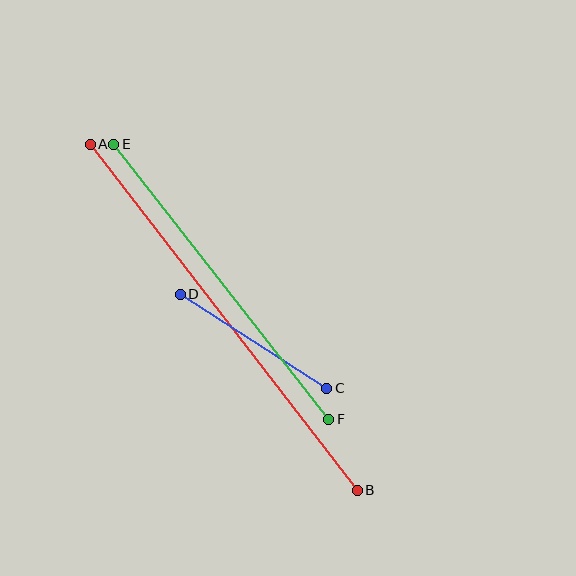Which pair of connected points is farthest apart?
Points A and B are farthest apart.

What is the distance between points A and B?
The distance is approximately 437 pixels.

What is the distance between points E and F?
The distance is approximately 349 pixels.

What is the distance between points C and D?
The distance is approximately 174 pixels.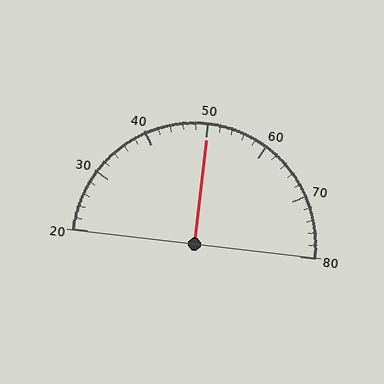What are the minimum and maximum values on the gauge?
The gauge ranges from 20 to 80.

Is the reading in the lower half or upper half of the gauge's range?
The reading is in the upper half of the range (20 to 80).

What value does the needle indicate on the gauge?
The needle indicates approximately 50.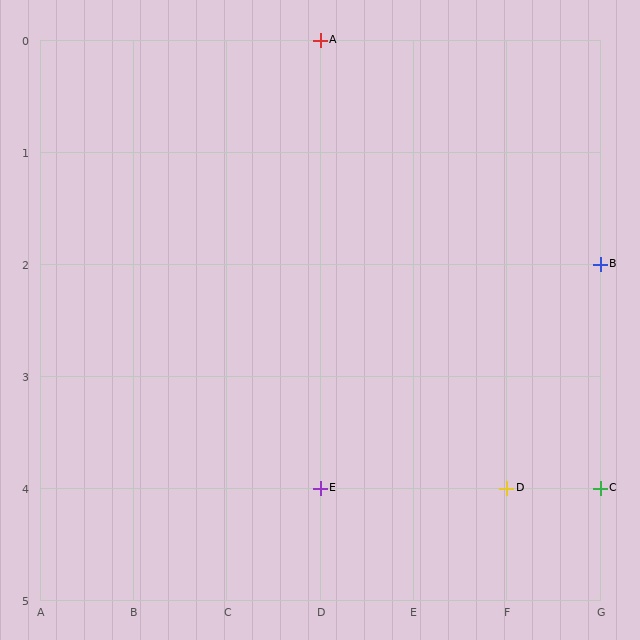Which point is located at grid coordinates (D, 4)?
Point E is at (D, 4).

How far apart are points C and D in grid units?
Points C and D are 1 column apart.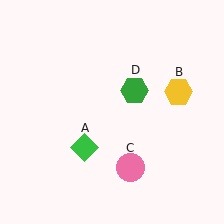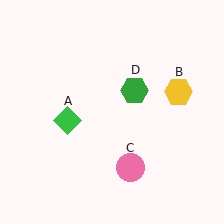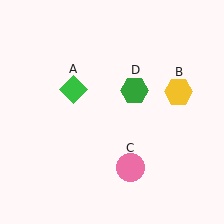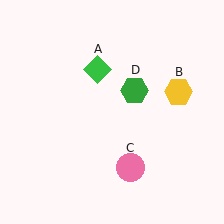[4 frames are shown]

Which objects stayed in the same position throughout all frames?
Yellow hexagon (object B) and pink circle (object C) and green hexagon (object D) remained stationary.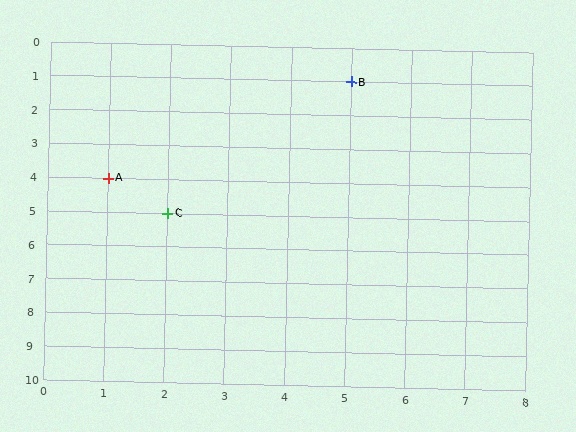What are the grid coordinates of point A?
Point A is at grid coordinates (1, 4).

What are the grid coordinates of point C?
Point C is at grid coordinates (2, 5).